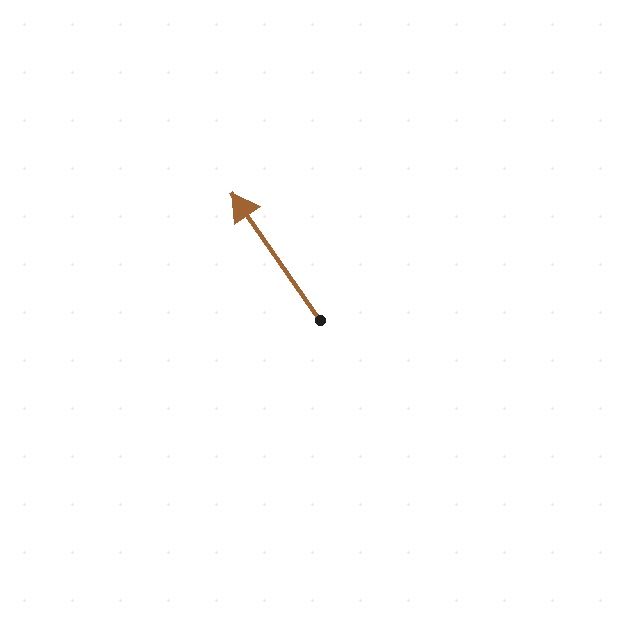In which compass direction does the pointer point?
Northwest.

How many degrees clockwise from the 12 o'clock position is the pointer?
Approximately 325 degrees.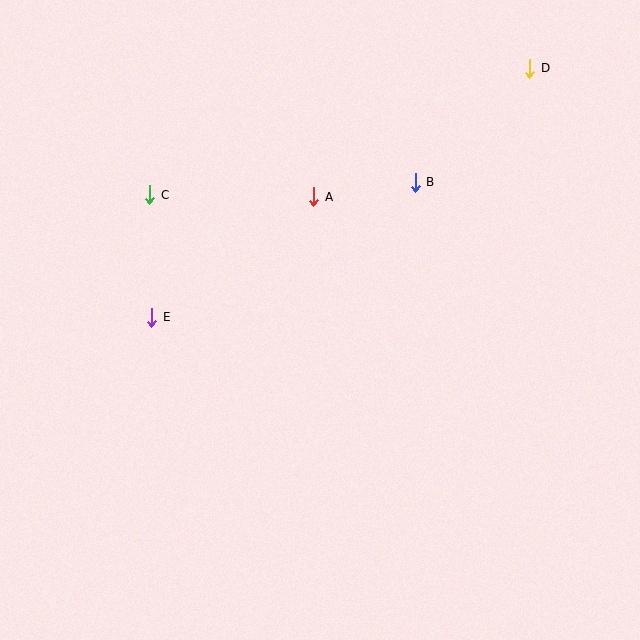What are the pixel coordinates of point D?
Point D is at (530, 68).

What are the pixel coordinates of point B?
Point B is at (415, 182).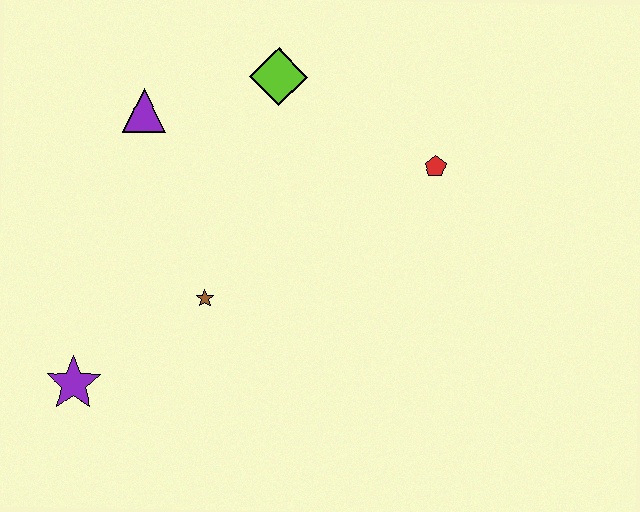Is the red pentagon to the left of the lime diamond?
No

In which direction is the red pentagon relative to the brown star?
The red pentagon is to the right of the brown star.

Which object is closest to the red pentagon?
The lime diamond is closest to the red pentagon.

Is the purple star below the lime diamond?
Yes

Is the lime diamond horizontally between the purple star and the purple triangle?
No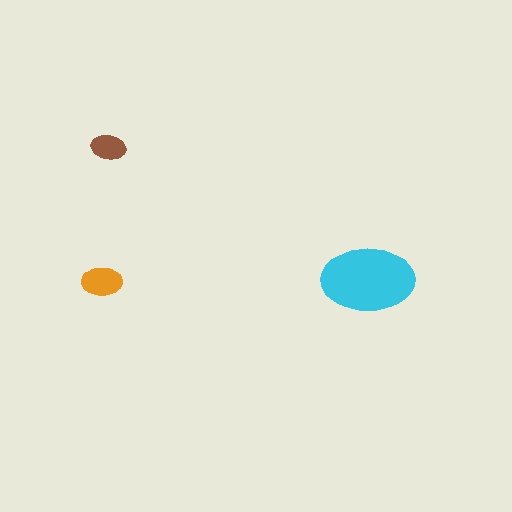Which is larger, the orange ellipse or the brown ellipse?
The orange one.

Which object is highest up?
The brown ellipse is topmost.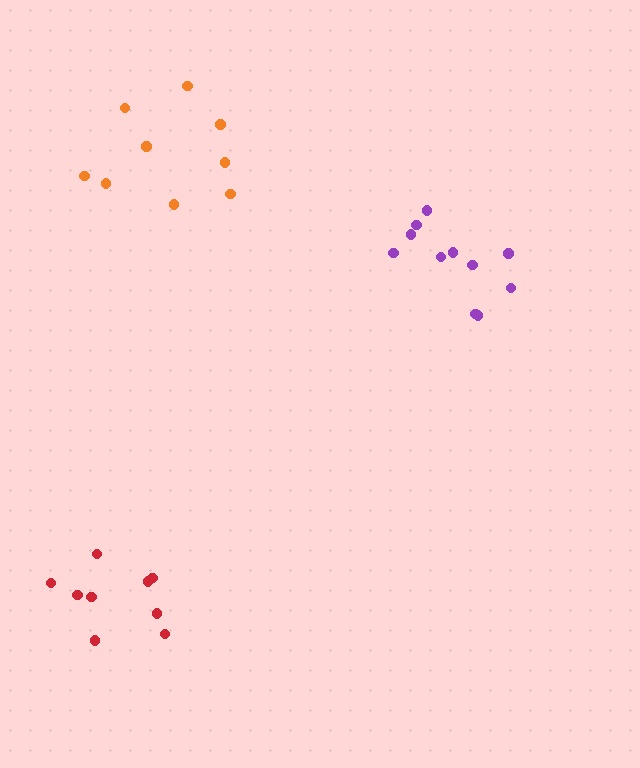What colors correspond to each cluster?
The clusters are colored: purple, orange, red.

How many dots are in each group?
Group 1: 11 dots, Group 2: 9 dots, Group 3: 9 dots (29 total).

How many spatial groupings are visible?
There are 3 spatial groupings.